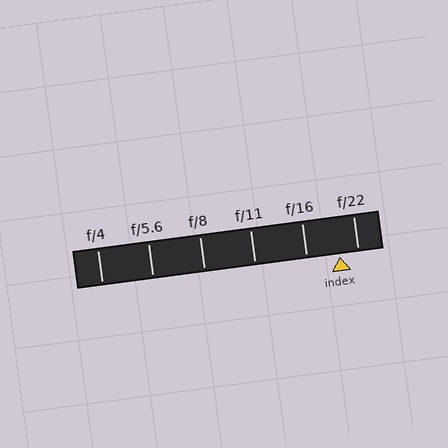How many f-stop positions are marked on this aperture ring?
There are 6 f-stop positions marked.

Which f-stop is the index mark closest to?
The index mark is closest to f/22.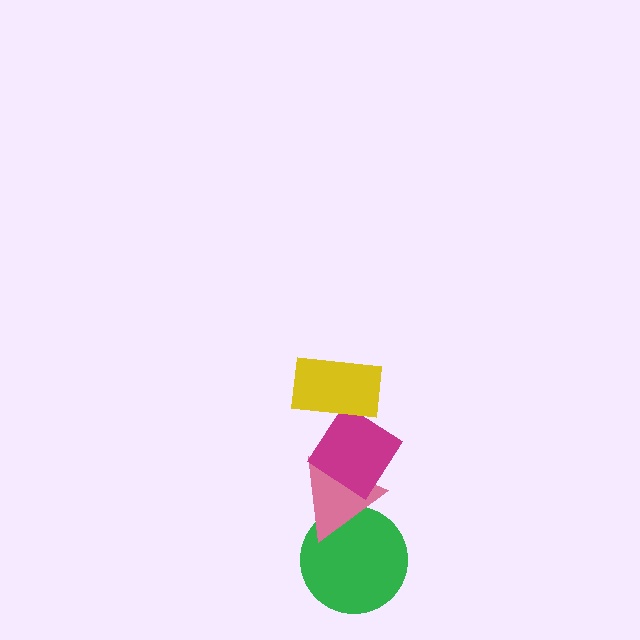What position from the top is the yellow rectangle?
The yellow rectangle is 1st from the top.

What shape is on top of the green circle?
The pink triangle is on top of the green circle.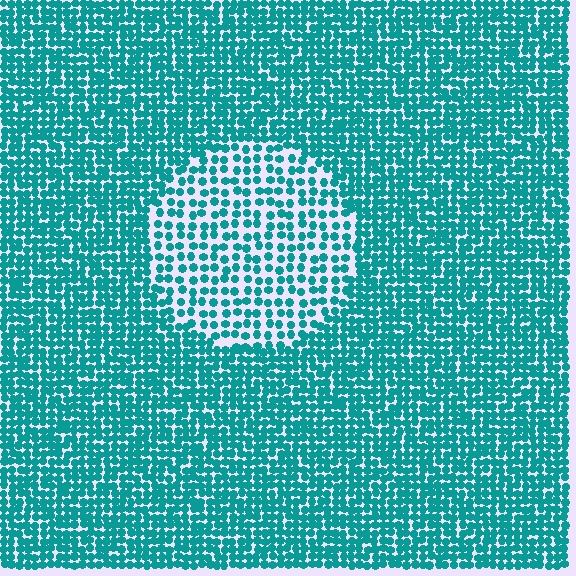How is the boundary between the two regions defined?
The boundary is defined by a change in element density (approximately 1.9x ratio). All elements are the same color, size, and shape.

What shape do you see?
I see a circle.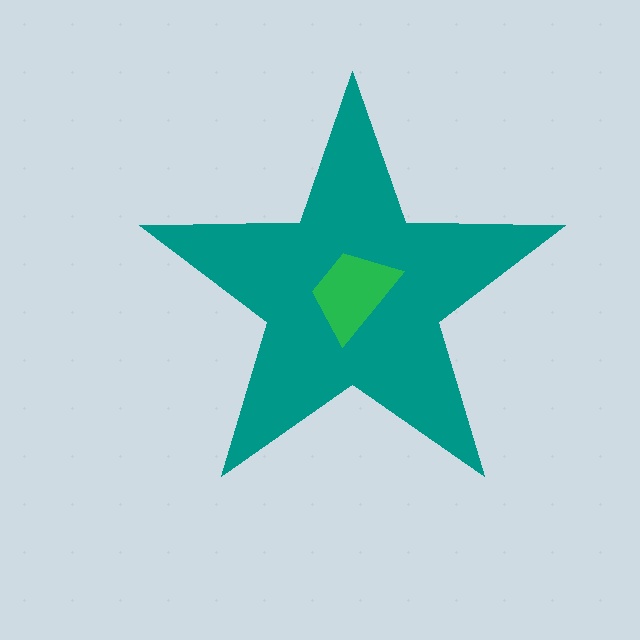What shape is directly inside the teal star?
The green trapezoid.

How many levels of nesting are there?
2.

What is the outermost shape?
The teal star.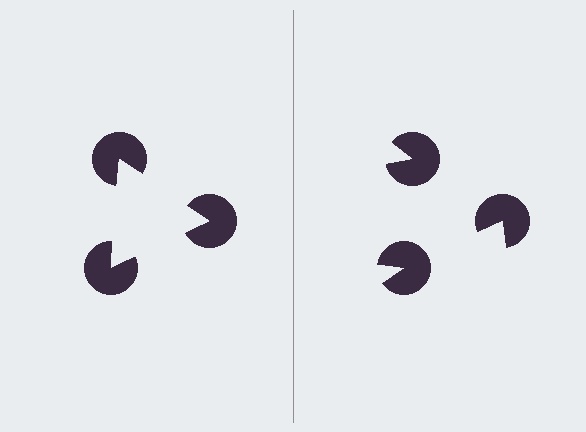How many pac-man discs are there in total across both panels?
6 — 3 on each side.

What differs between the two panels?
The pac-man discs are positioned identically on both sides; only the wedge orientations differ. On the left they align to a triangle; on the right they are misaligned.